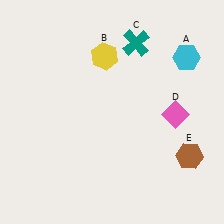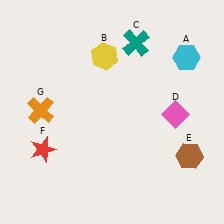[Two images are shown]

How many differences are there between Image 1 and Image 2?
There are 2 differences between the two images.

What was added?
A red star (F), an orange cross (G) were added in Image 2.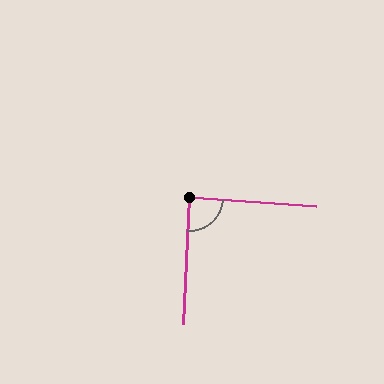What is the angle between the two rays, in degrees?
Approximately 88 degrees.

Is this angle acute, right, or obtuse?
It is approximately a right angle.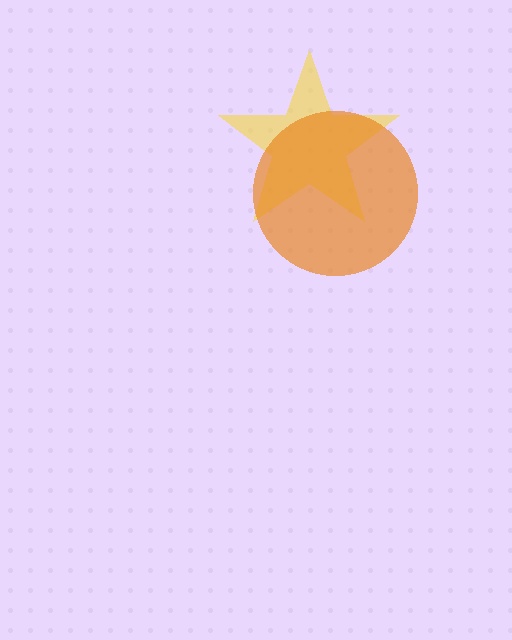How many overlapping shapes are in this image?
There are 2 overlapping shapes in the image.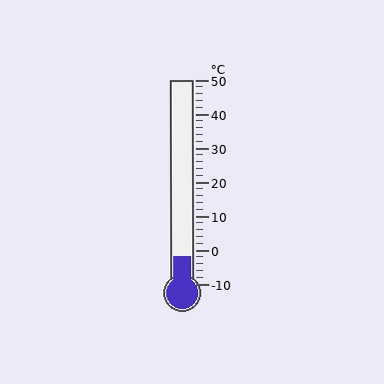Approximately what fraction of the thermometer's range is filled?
The thermometer is filled to approximately 15% of its range.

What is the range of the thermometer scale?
The thermometer scale ranges from -10°C to 50°C.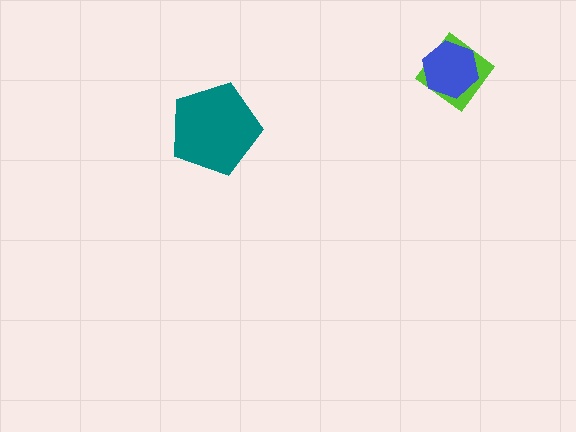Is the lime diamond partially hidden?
Yes, it is partially covered by another shape.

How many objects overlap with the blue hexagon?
1 object overlaps with the blue hexagon.